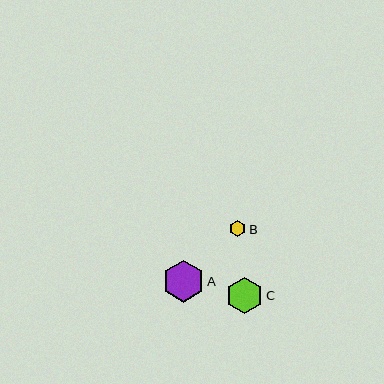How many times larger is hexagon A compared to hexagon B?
Hexagon A is approximately 2.6 times the size of hexagon B.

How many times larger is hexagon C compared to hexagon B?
Hexagon C is approximately 2.3 times the size of hexagon B.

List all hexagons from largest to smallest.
From largest to smallest: A, C, B.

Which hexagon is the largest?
Hexagon A is the largest with a size of approximately 42 pixels.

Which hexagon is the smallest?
Hexagon B is the smallest with a size of approximately 16 pixels.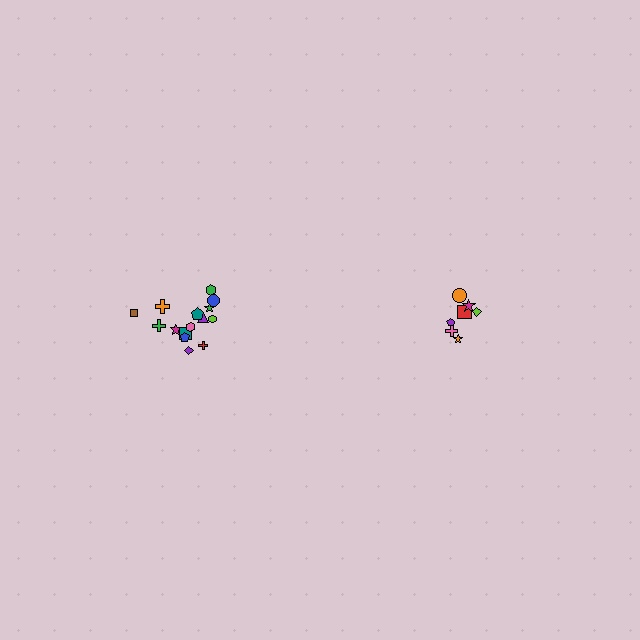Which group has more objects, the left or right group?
The left group.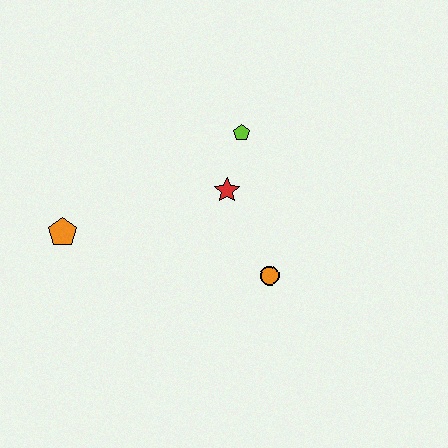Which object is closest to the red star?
The lime pentagon is closest to the red star.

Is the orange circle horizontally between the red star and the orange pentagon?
No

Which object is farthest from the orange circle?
The orange pentagon is farthest from the orange circle.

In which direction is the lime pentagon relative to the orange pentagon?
The lime pentagon is to the right of the orange pentagon.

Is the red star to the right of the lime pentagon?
No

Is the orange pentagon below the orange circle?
No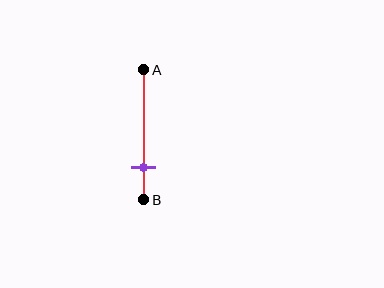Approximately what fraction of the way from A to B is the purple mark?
The purple mark is approximately 75% of the way from A to B.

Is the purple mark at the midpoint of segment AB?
No, the mark is at about 75% from A, not at the 50% midpoint.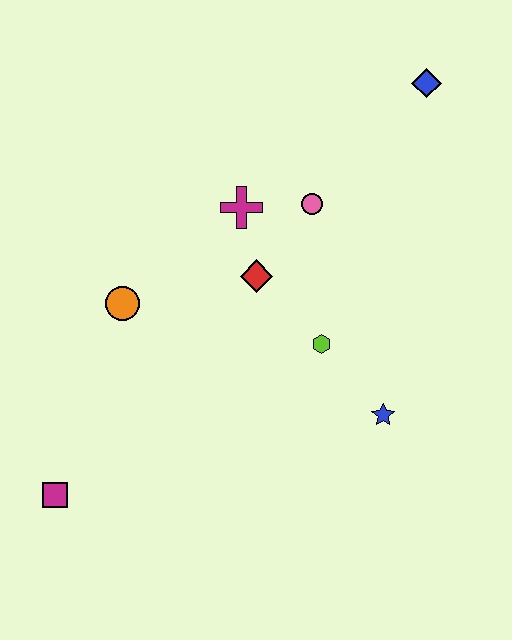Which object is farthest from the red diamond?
The magenta square is farthest from the red diamond.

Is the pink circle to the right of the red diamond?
Yes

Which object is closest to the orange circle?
The red diamond is closest to the orange circle.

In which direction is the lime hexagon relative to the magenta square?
The lime hexagon is to the right of the magenta square.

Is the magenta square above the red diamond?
No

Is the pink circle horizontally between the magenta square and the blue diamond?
Yes